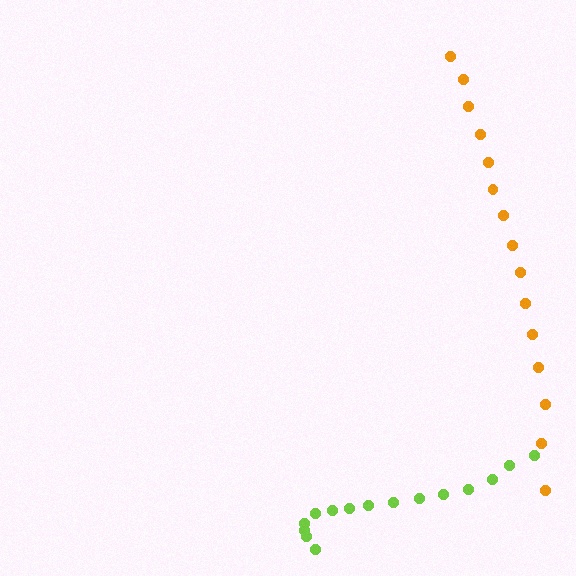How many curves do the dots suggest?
There are 2 distinct paths.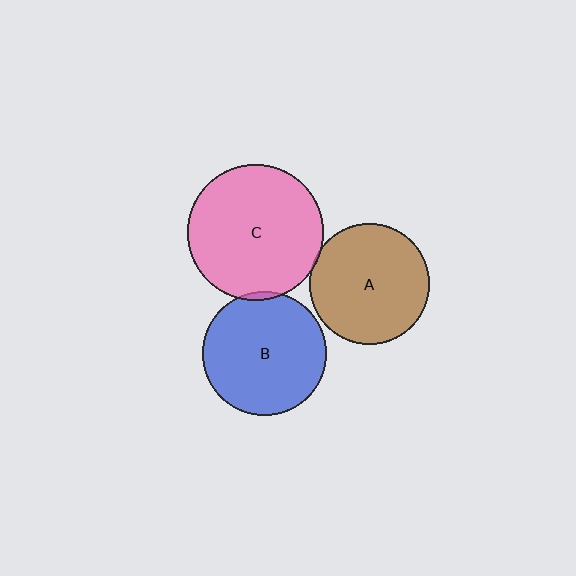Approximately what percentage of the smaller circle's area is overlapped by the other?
Approximately 5%.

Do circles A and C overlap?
Yes.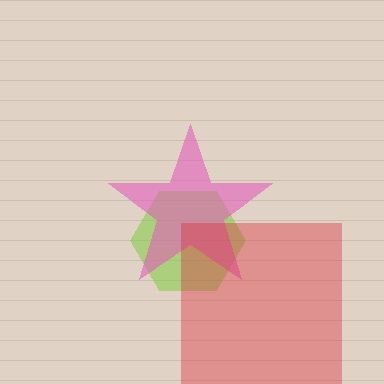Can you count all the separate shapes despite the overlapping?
Yes, there are 3 separate shapes.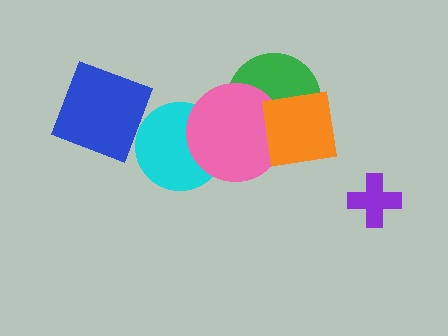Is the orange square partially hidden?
No, no other shape covers it.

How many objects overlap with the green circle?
2 objects overlap with the green circle.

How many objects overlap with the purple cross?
0 objects overlap with the purple cross.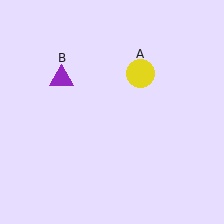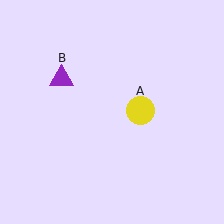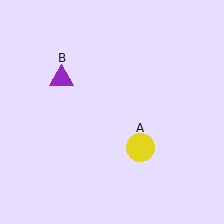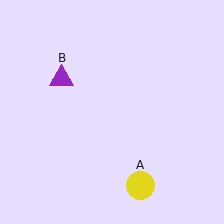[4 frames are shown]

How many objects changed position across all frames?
1 object changed position: yellow circle (object A).